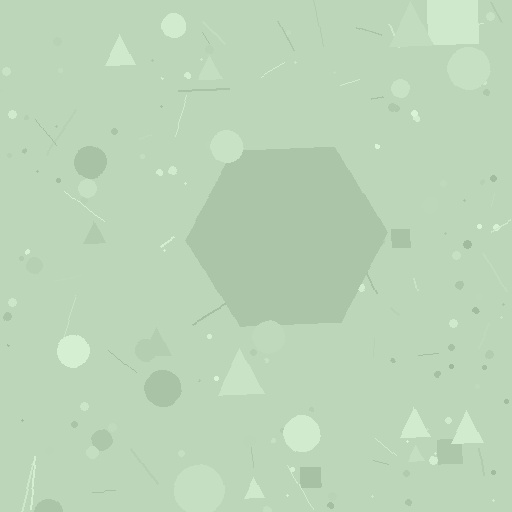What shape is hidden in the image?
A hexagon is hidden in the image.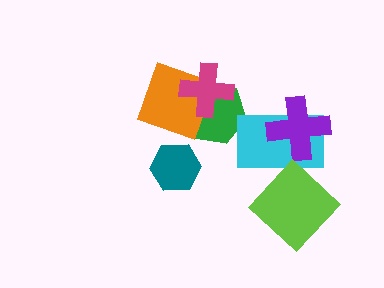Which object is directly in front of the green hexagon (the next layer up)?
The orange diamond is directly in front of the green hexagon.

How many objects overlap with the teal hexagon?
0 objects overlap with the teal hexagon.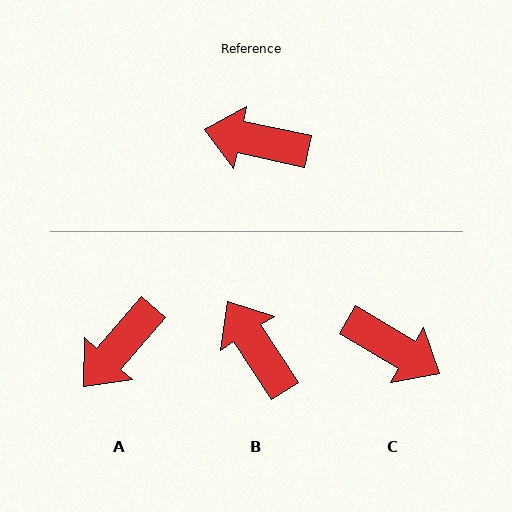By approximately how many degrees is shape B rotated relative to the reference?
Approximately 45 degrees clockwise.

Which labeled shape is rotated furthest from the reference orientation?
C, about 161 degrees away.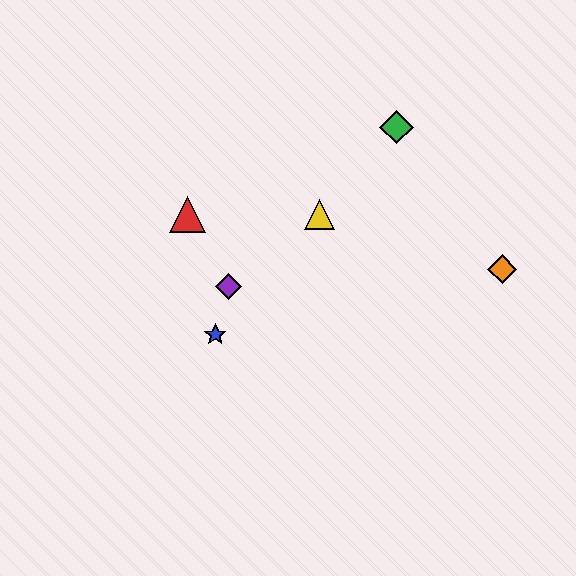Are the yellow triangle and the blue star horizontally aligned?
No, the yellow triangle is at y≈215 and the blue star is at y≈335.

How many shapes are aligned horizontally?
2 shapes (the red triangle, the yellow triangle) are aligned horizontally.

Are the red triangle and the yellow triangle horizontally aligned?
Yes, both are at y≈215.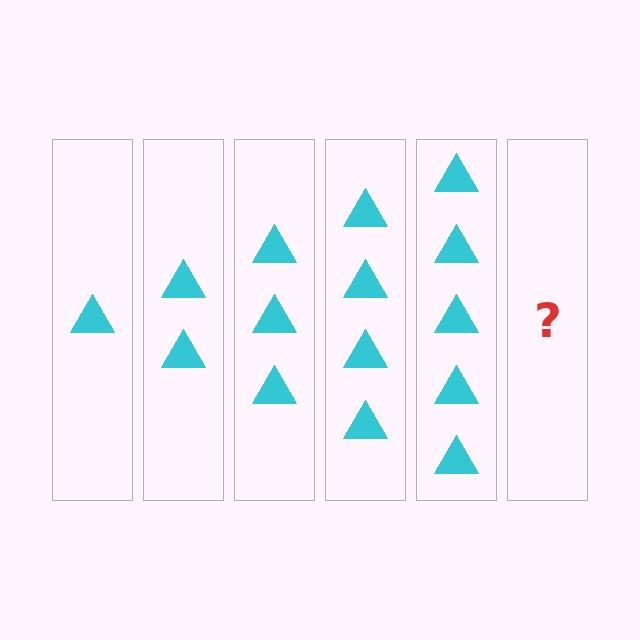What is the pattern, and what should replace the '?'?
The pattern is that each step adds one more triangle. The '?' should be 6 triangles.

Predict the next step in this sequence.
The next step is 6 triangles.